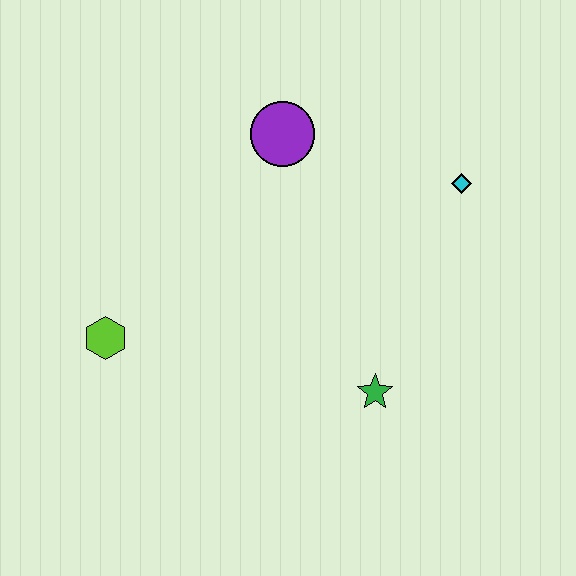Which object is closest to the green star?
The cyan diamond is closest to the green star.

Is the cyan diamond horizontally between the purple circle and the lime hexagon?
No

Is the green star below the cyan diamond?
Yes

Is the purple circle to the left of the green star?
Yes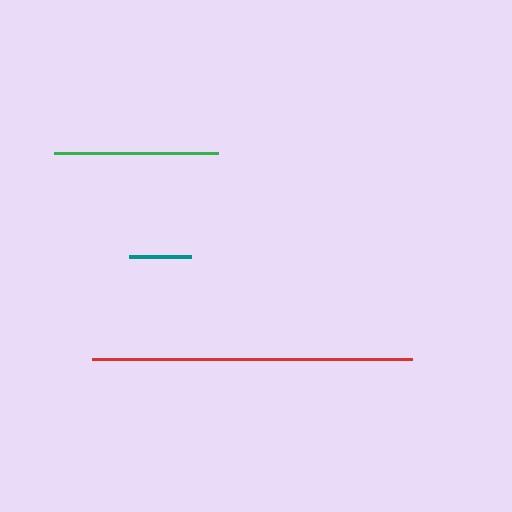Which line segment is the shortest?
The teal line is the shortest at approximately 62 pixels.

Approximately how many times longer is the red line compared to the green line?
The red line is approximately 2.0 times the length of the green line.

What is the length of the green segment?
The green segment is approximately 164 pixels long.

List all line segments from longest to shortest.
From longest to shortest: red, green, teal.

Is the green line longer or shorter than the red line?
The red line is longer than the green line.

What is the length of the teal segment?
The teal segment is approximately 62 pixels long.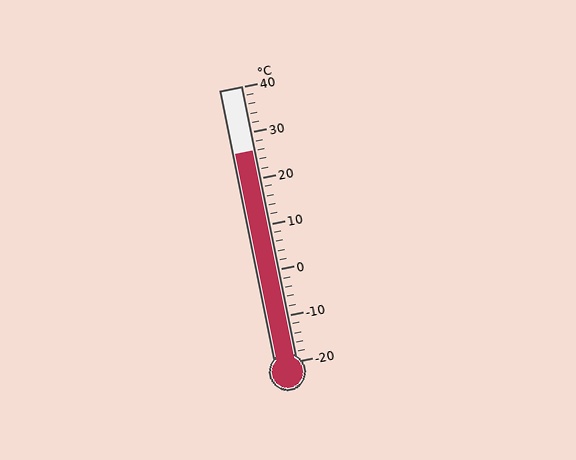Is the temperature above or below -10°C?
The temperature is above -10°C.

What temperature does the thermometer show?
The thermometer shows approximately 26°C.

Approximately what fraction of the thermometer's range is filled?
The thermometer is filled to approximately 75% of its range.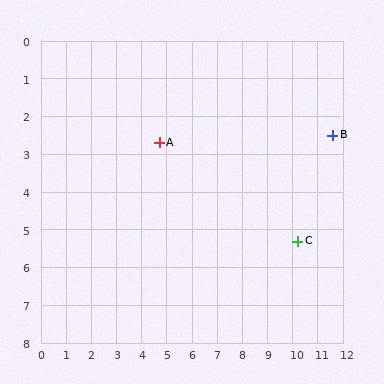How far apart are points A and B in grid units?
Points A and B are about 6.9 grid units apart.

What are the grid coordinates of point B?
Point B is at approximately (11.6, 2.5).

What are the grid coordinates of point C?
Point C is at approximately (10.2, 5.3).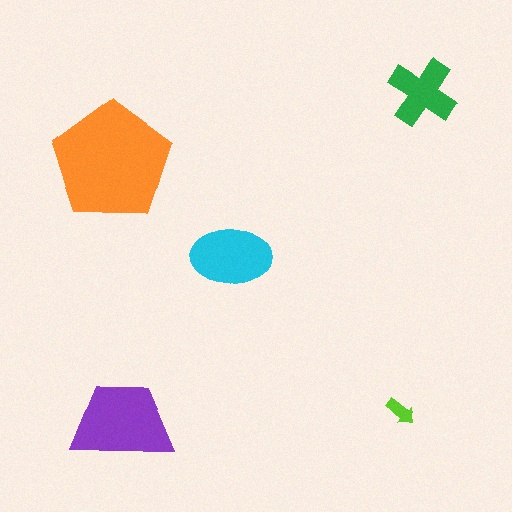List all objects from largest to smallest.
The orange pentagon, the purple trapezoid, the cyan ellipse, the green cross, the lime arrow.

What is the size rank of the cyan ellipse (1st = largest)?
3rd.